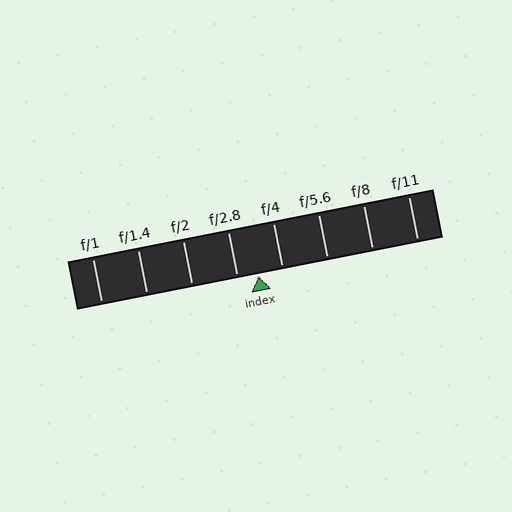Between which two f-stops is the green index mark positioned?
The index mark is between f/2.8 and f/4.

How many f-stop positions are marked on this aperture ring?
There are 8 f-stop positions marked.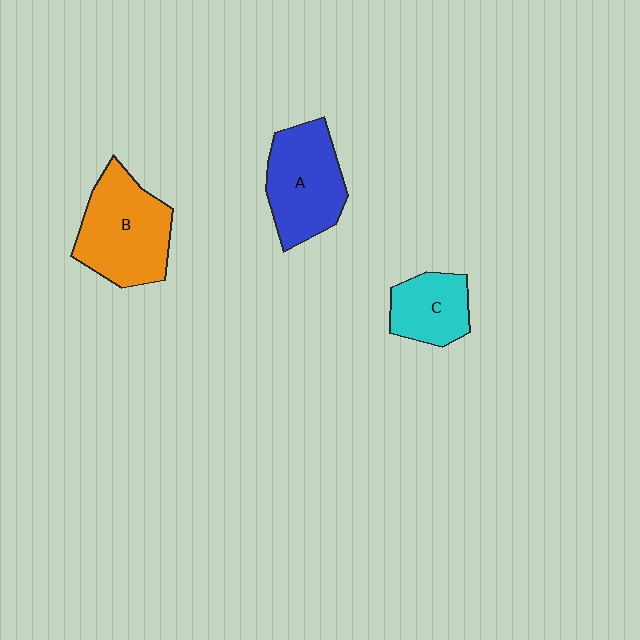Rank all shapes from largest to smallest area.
From largest to smallest: B (orange), A (blue), C (cyan).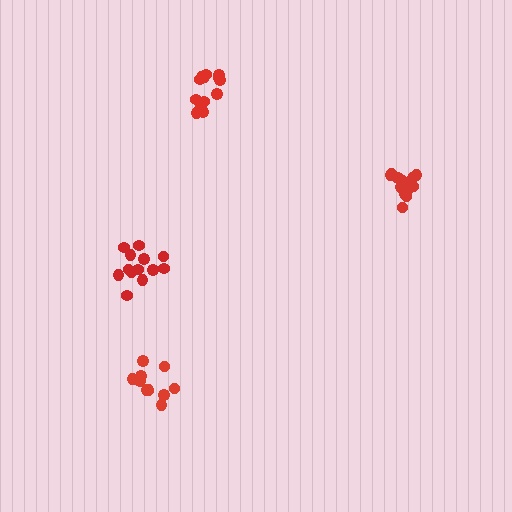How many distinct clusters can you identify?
There are 4 distinct clusters.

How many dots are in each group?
Group 1: 13 dots, Group 2: 13 dots, Group 3: 11 dots, Group 4: 15 dots (52 total).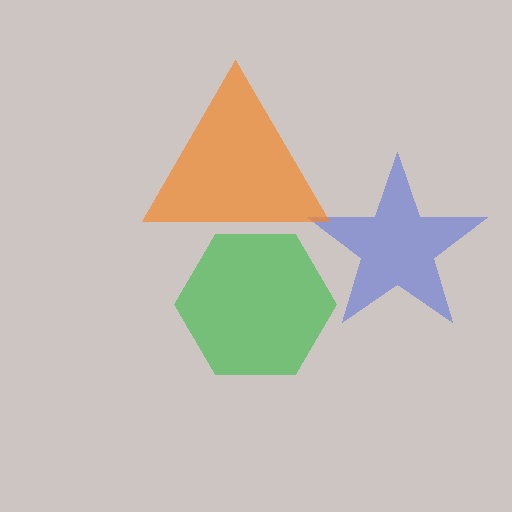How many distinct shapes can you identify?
There are 3 distinct shapes: a blue star, an orange triangle, a green hexagon.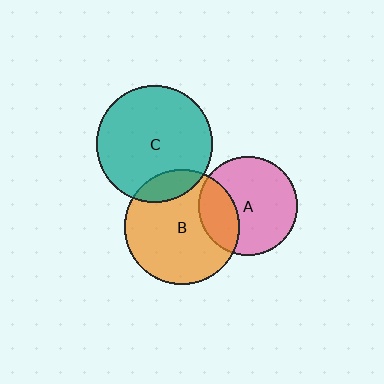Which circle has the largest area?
Circle C (teal).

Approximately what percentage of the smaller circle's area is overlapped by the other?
Approximately 15%.